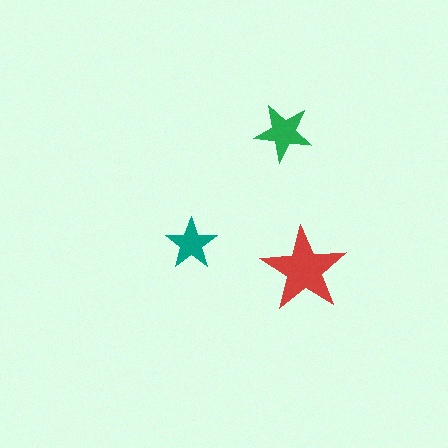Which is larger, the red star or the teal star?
The red one.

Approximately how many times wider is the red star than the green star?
About 1.5 times wider.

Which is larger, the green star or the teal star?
The green one.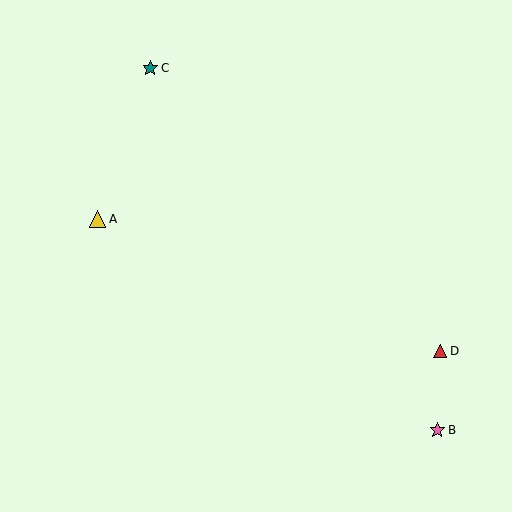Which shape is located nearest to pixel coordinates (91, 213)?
The yellow triangle (labeled A) at (98, 219) is nearest to that location.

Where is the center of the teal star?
The center of the teal star is at (150, 68).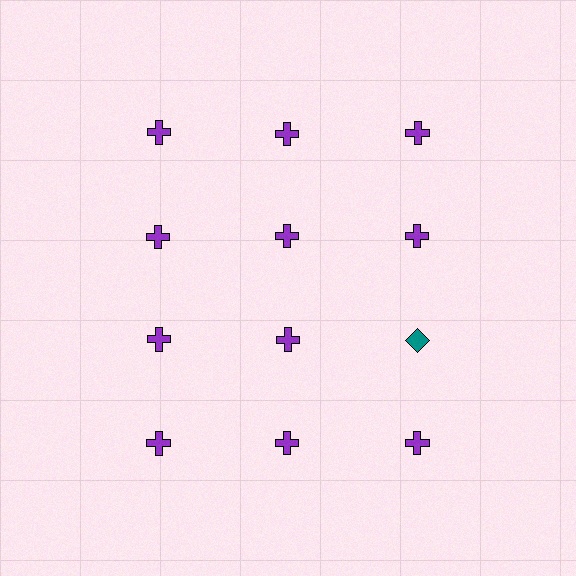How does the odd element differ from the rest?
It differs in both color (teal instead of purple) and shape (diamond instead of cross).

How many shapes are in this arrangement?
There are 12 shapes arranged in a grid pattern.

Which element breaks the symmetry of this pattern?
The teal diamond in the third row, center column breaks the symmetry. All other shapes are purple crosses.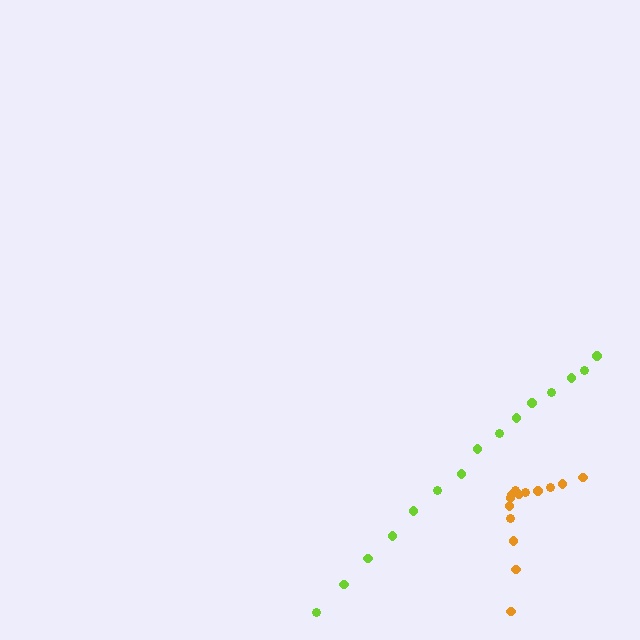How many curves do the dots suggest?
There are 2 distinct paths.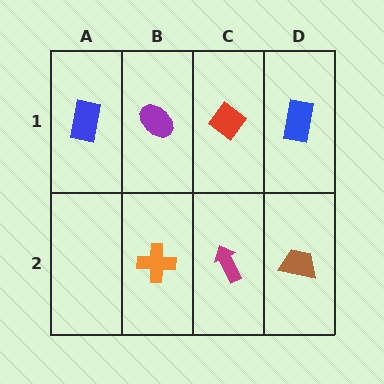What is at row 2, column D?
A brown trapezoid.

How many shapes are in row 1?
4 shapes.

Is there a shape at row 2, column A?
No, that cell is empty.